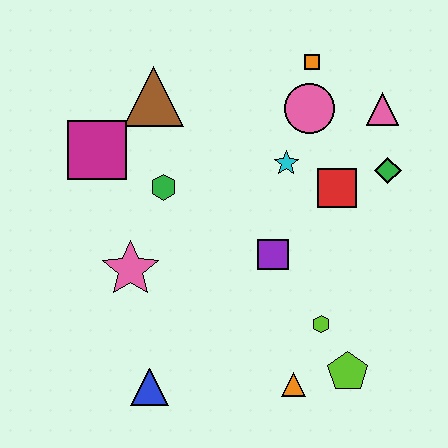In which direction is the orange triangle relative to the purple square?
The orange triangle is below the purple square.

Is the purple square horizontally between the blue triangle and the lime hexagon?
Yes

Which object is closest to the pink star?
The green hexagon is closest to the pink star.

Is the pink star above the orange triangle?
Yes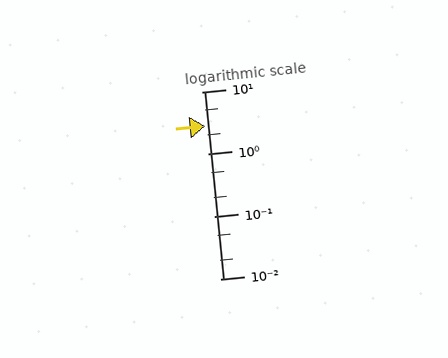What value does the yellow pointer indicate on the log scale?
The pointer indicates approximately 2.8.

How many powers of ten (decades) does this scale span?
The scale spans 3 decades, from 0.01 to 10.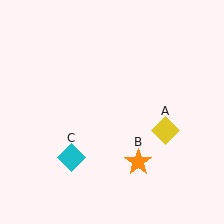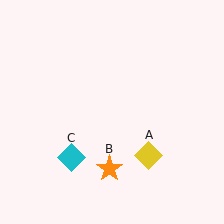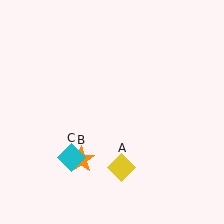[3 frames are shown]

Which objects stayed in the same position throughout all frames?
Cyan diamond (object C) remained stationary.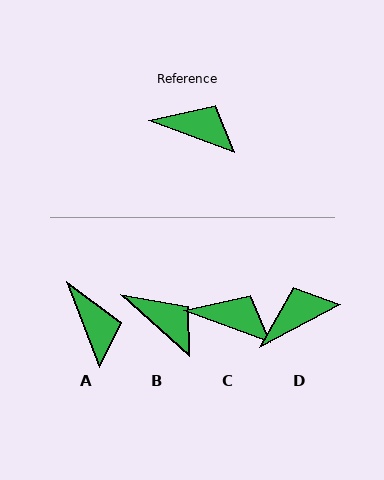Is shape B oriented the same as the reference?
No, it is off by about 22 degrees.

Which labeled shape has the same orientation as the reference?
C.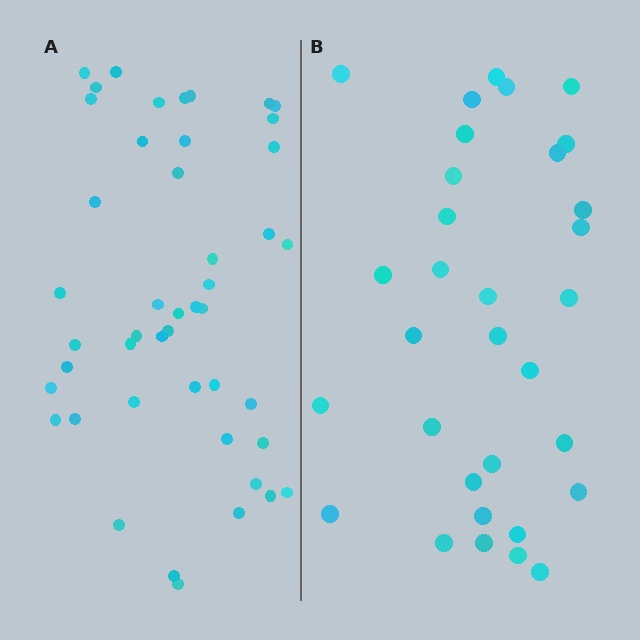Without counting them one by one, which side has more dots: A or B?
Region A (the left region) has more dots.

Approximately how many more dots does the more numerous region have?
Region A has approximately 15 more dots than region B.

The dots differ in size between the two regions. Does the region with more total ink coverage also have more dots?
No. Region B has more total ink coverage because its dots are larger, but region A actually contains more individual dots. Total area can be misleading — the number of items is what matters here.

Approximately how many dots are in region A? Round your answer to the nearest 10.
About 50 dots. (The exact count is 46, which rounds to 50.)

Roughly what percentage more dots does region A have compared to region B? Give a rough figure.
About 45% more.